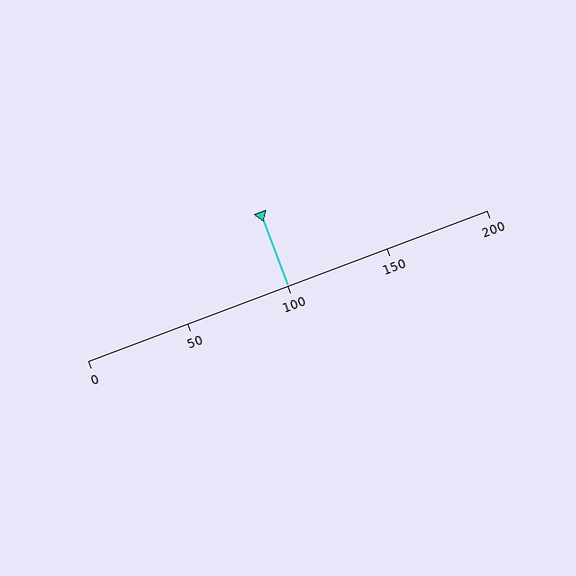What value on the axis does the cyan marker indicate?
The marker indicates approximately 100.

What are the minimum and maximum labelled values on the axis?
The axis runs from 0 to 200.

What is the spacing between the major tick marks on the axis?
The major ticks are spaced 50 apart.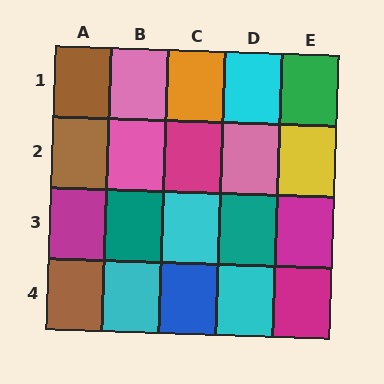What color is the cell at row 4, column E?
Magenta.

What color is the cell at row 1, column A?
Brown.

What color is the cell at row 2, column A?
Brown.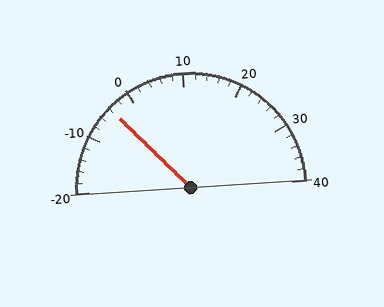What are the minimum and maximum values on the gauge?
The gauge ranges from -20 to 40.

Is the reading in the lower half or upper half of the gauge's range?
The reading is in the lower half of the range (-20 to 40).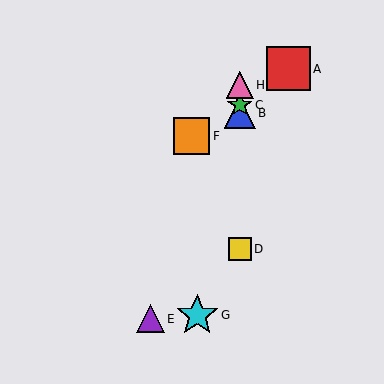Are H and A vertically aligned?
No, H is at x≈240 and A is at x≈288.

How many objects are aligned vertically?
4 objects (B, C, D, H) are aligned vertically.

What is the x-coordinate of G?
Object G is at x≈197.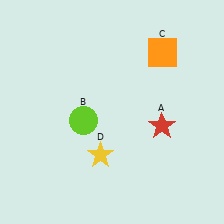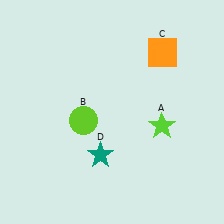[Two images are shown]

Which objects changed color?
A changed from red to lime. D changed from yellow to teal.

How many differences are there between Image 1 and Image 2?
There are 2 differences between the two images.